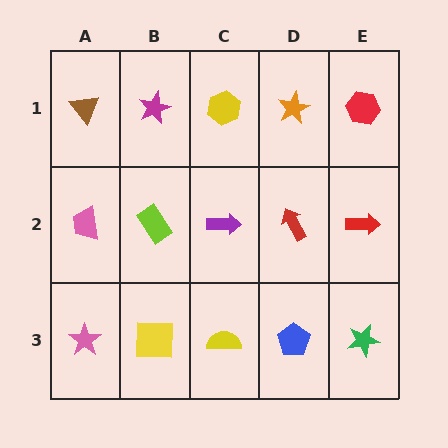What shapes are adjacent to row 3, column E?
A red arrow (row 2, column E), a blue pentagon (row 3, column D).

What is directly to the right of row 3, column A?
A yellow square.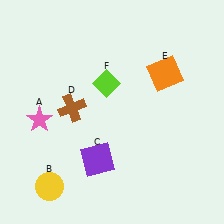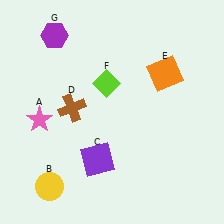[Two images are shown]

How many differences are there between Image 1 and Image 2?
There is 1 difference between the two images.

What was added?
A purple hexagon (G) was added in Image 2.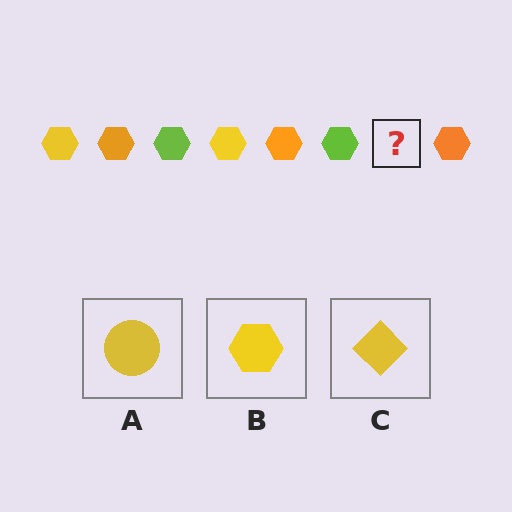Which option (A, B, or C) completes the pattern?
B.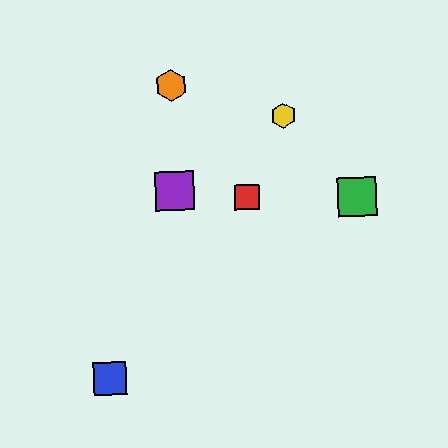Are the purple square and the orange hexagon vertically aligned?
Yes, both are at x≈175.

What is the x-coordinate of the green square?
The green square is at x≈357.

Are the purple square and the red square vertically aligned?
No, the purple square is at x≈175 and the red square is at x≈247.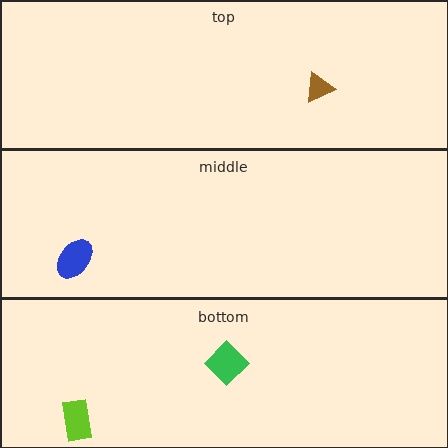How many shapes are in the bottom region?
2.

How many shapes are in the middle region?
1.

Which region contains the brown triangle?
The top region.